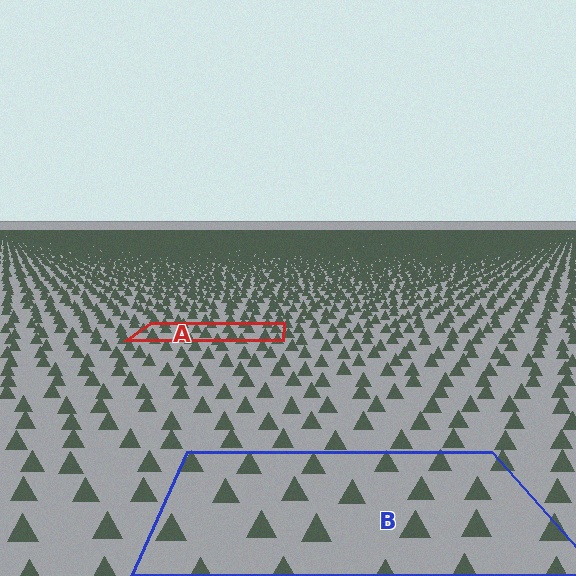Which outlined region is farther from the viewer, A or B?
Region A is farther from the viewer — the texture elements inside it appear smaller and more densely packed.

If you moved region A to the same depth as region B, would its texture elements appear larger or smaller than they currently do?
They would appear larger. At a closer depth, the same texture elements are projected at a bigger on-screen size.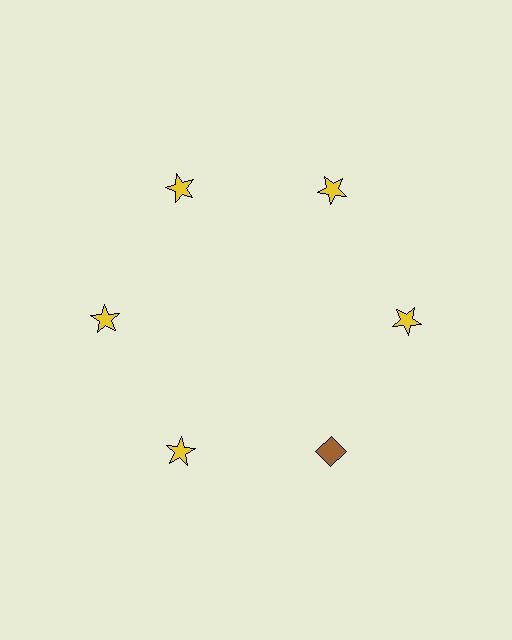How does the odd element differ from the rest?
It differs in both color (brown instead of yellow) and shape (diamond instead of star).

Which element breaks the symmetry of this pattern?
The brown diamond at roughly the 5 o'clock position breaks the symmetry. All other shapes are yellow stars.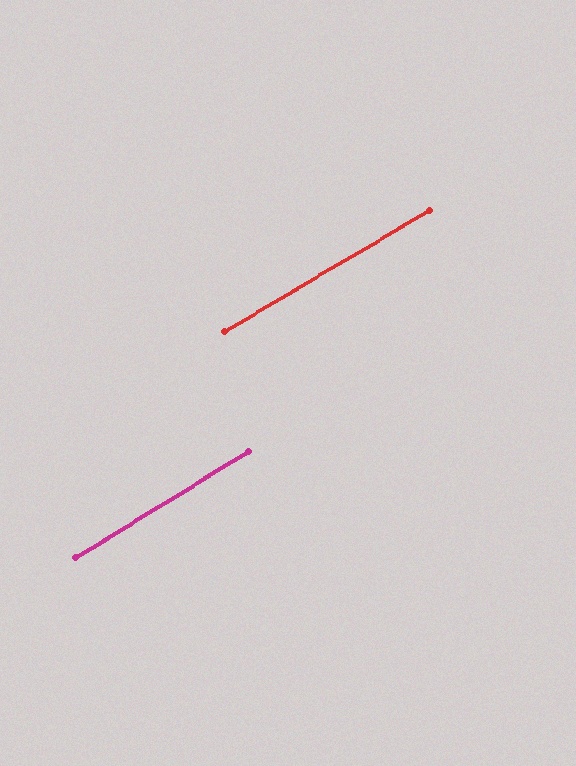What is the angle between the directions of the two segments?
Approximately 1 degree.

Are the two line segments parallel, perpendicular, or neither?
Parallel — their directions differ by only 0.9°.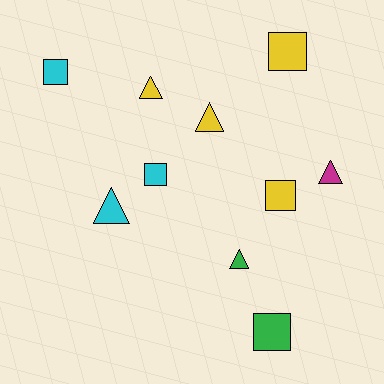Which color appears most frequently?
Yellow, with 4 objects.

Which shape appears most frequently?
Triangle, with 5 objects.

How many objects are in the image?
There are 10 objects.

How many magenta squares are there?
There are no magenta squares.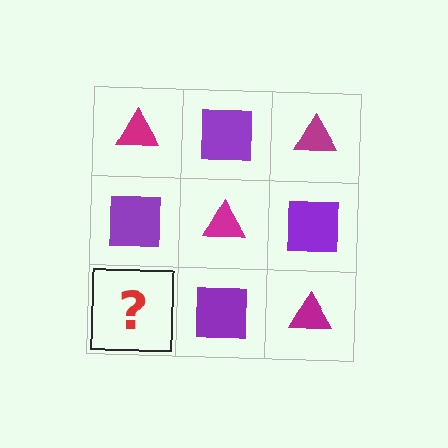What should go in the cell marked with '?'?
The missing cell should contain a magenta triangle.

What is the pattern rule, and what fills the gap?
The rule is that it alternates magenta triangle and purple square in a checkerboard pattern. The gap should be filled with a magenta triangle.